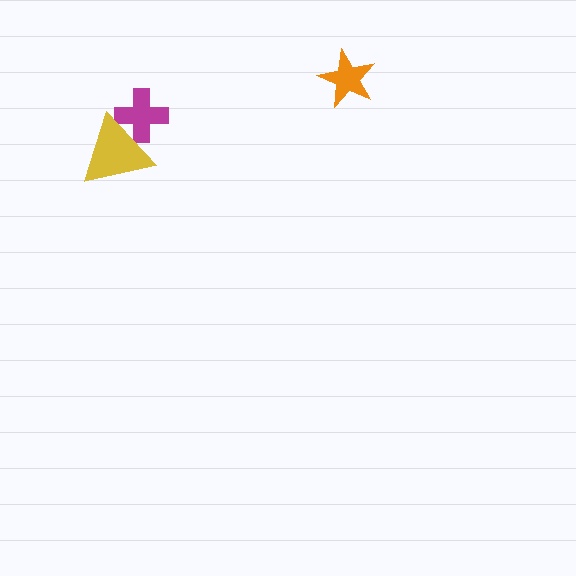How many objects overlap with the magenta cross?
1 object overlaps with the magenta cross.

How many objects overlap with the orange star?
0 objects overlap with the orange star.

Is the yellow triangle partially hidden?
No, no other shape covers it.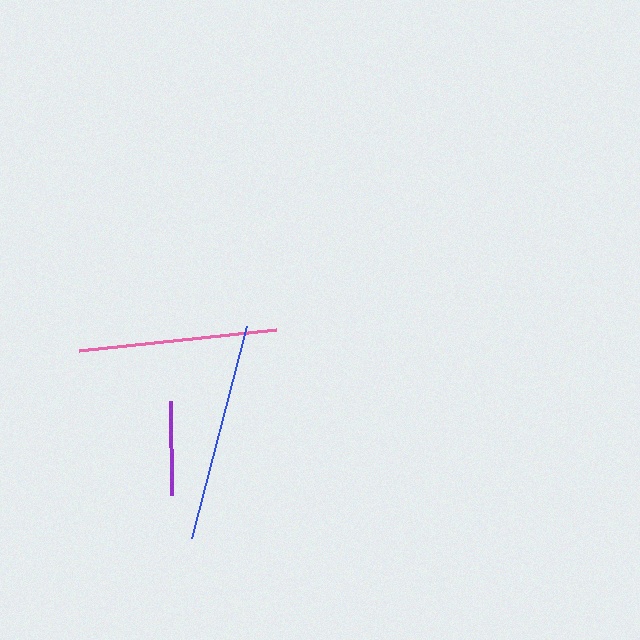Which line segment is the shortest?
The purple line is the shortest at approximately 94 pixels.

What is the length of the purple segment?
The purple segment is approximately 94 pixels long.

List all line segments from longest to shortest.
From longest to shortest: blue, pink, purple.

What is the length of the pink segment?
The pink segment is approximately 198 pixels long.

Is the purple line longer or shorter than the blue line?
The blue line is longer than the purple line.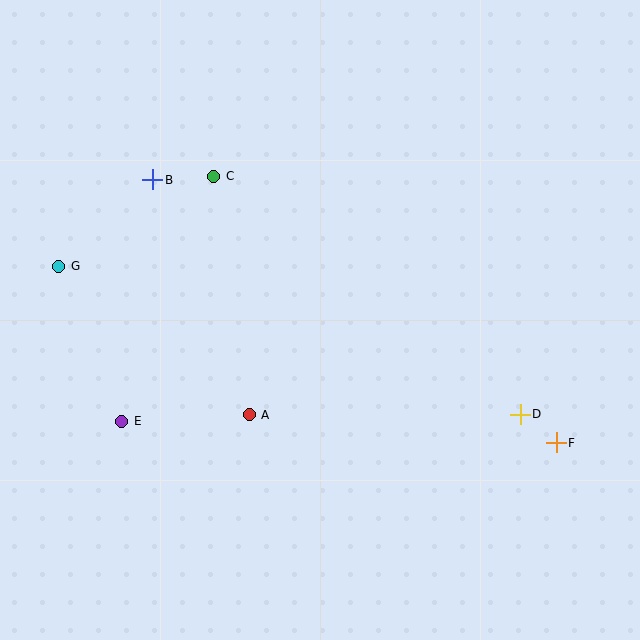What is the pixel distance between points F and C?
The distance between F and C is 434 pixels.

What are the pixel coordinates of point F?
Point F is at (556, 443).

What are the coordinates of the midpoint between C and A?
The midpoint between C and A is at (231, 296).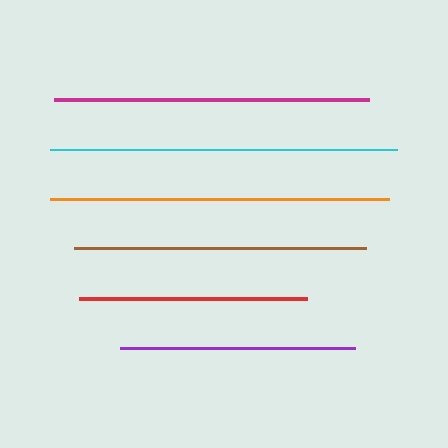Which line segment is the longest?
The cyan line is the longest at approximately 348 pixels.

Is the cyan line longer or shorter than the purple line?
The cyan line is longer than the purple line.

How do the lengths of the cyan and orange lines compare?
The cyan and orange lines are approximately the same length.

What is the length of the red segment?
The red segment is approximately 227 pixels long.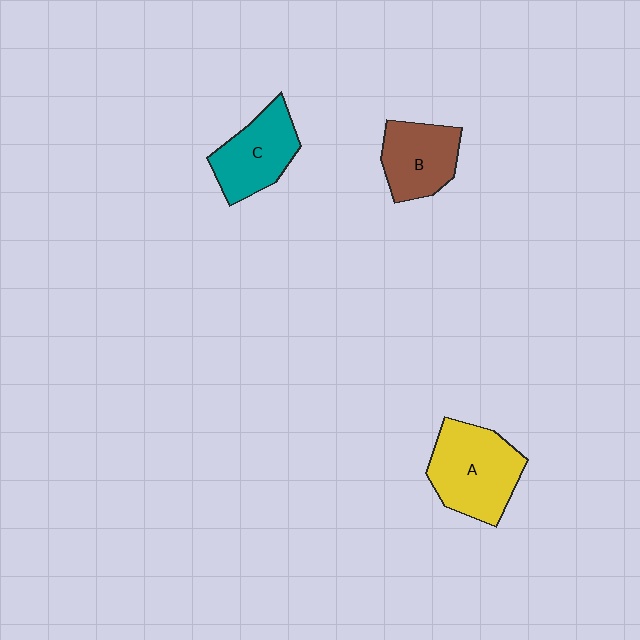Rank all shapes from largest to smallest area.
From largest to smallest: A (yellow), C (teal), B (brown).